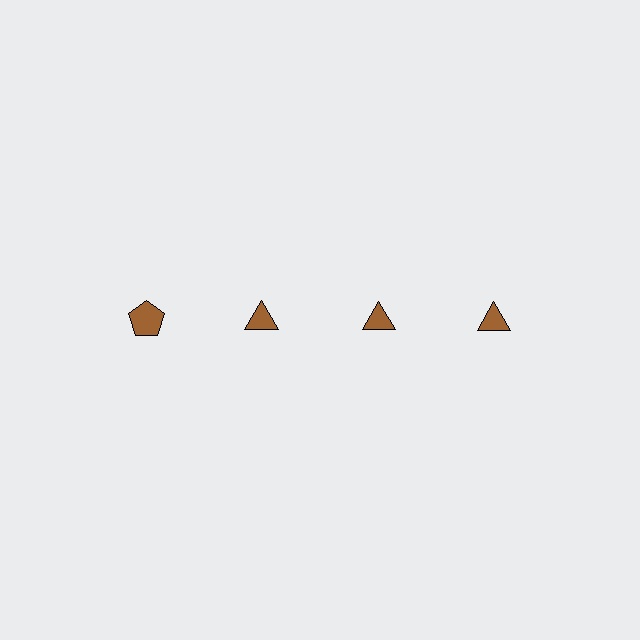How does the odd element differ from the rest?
It has a different shape: pentagon instead of triangle.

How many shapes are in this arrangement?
There are 4 shapes arranged in a grid pattern.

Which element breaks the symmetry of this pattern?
The brown pentagon in the top row, leftmost column breaks the symmetry. All other shapes are brown triangles.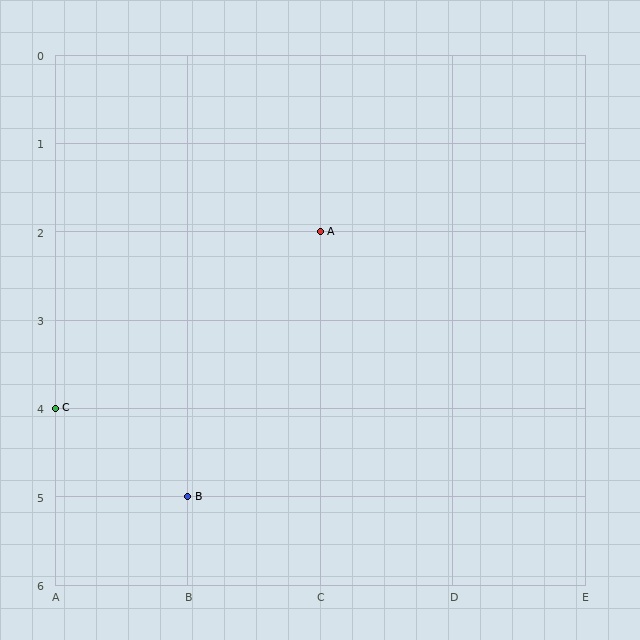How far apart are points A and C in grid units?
Points A and C are 2 columns and 2 rows apart (about 2.8 grid units diagonally).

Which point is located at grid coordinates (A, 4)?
Point C is at (A, 4).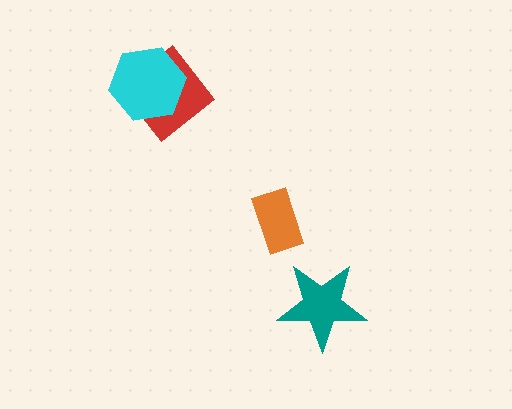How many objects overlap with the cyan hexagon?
1 object overlaps with the cyan hexagon.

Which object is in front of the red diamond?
The cyan hexagon is in front of the red diamond.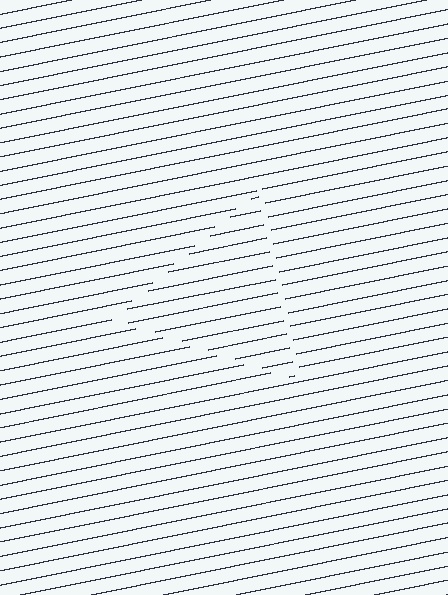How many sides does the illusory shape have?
3 sides — the line-ends trace a triangle.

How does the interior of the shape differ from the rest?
The interior of the shape contains the same grating, shifted by half a period — the contour is defined by the phase discontinuity where line-ends from the inner and outer gratings abut.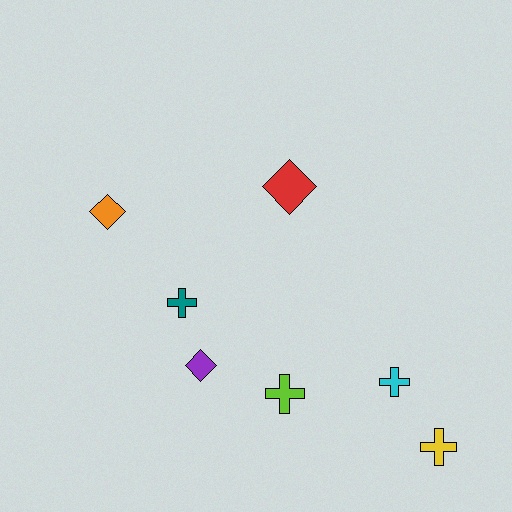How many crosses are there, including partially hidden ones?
There are 4 crosses.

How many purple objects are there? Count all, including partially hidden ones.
There is 1 purple object.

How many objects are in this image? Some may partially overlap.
There are 7 objects.